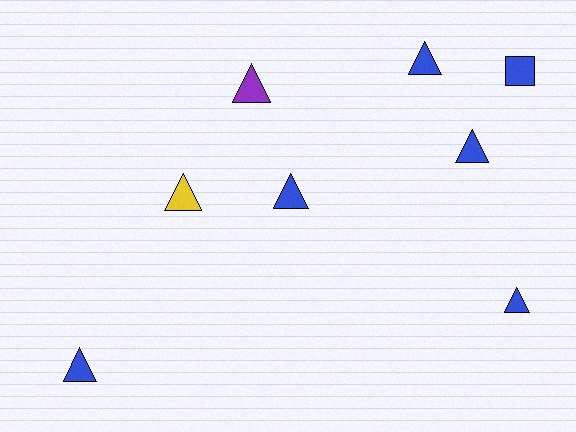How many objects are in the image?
There are 8 objects.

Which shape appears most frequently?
Triangle, with 7 objects.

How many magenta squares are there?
There are no magenta squares.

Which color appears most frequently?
Blue, with 6 objects.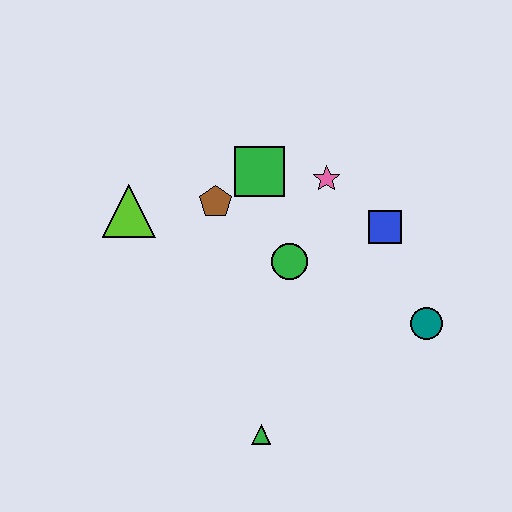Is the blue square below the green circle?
No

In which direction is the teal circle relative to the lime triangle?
The teal circle is to the right of the lime triangle.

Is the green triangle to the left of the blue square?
Yes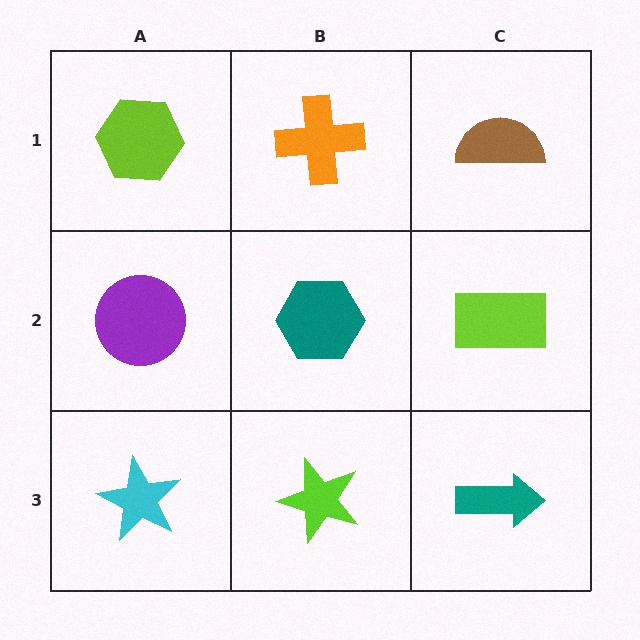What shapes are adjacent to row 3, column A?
A purple circle (row 2, column A), a lime star (row 3, column B).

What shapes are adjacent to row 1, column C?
A lime rectangle (row 2, column C), an orange cross (row 1, column B).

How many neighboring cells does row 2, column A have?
3.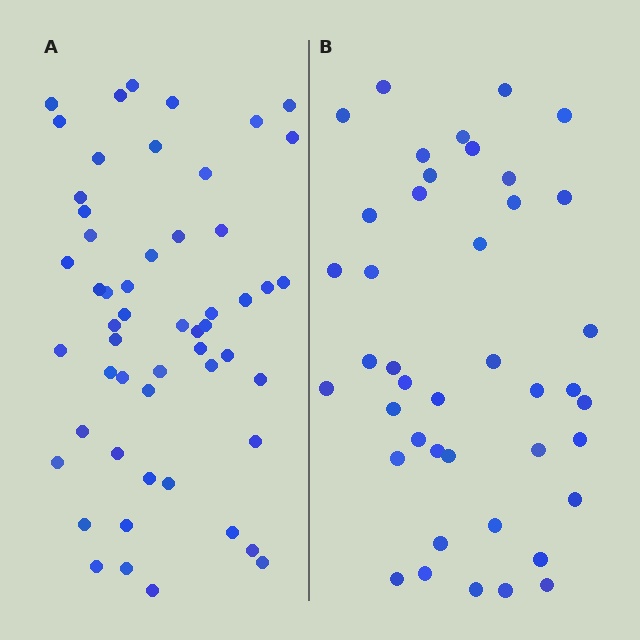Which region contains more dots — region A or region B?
Region A (the left region) has more dots.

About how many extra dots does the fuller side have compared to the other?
Region A has roughly 12 or so more dots than region B.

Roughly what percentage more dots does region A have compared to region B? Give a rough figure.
About 30% more.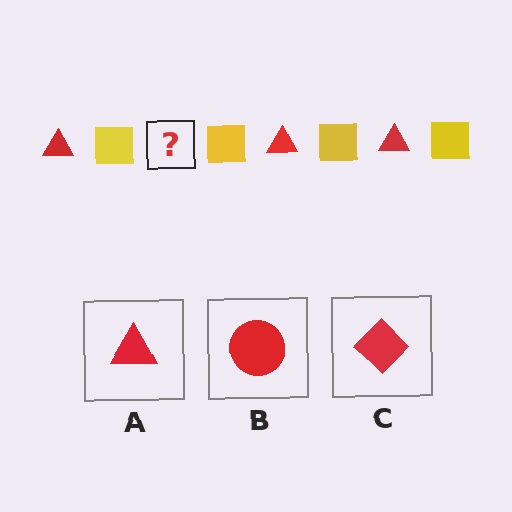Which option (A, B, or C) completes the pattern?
A.